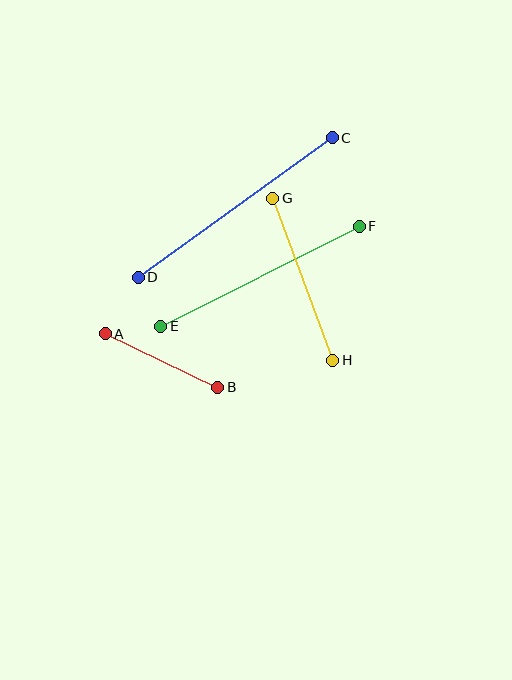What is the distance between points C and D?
The distance is approximately 239 pixels.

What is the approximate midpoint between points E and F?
The midpoint is at approximately (260, 276) pixels.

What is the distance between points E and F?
The distance is approximately 223 pixels.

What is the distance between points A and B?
The distance is approximately 125 pixels.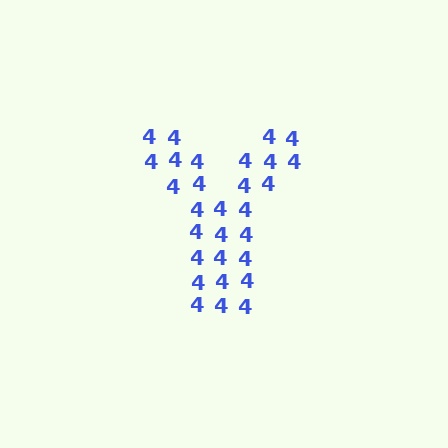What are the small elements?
The small elements are digit 4's.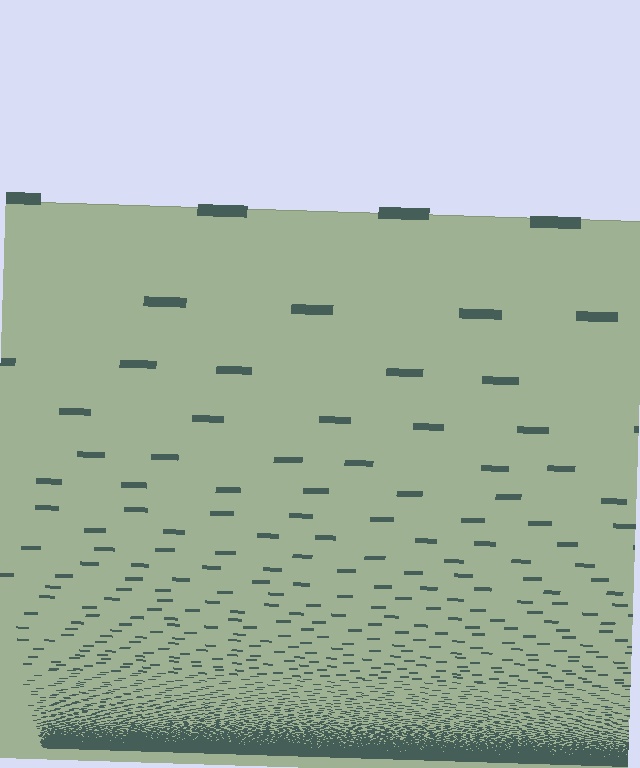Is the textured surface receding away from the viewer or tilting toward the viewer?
The surface appears to tilt toward the viewer. Texture elements get larger and sparser toward the top.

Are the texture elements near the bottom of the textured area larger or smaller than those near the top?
Smaller. The gradient is inverted — elements near the bottom are smaller and denser.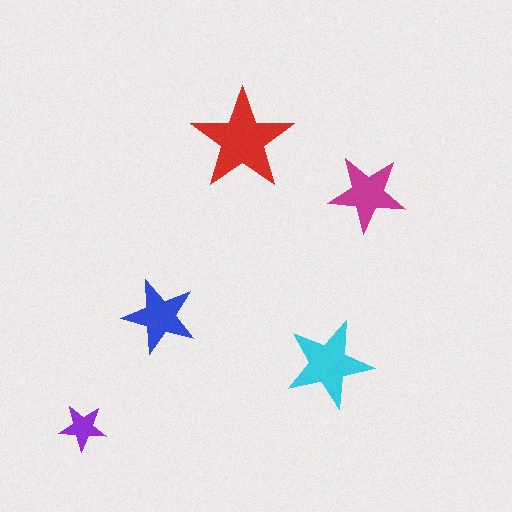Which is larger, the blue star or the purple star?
The blue one.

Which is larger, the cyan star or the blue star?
The cyan one.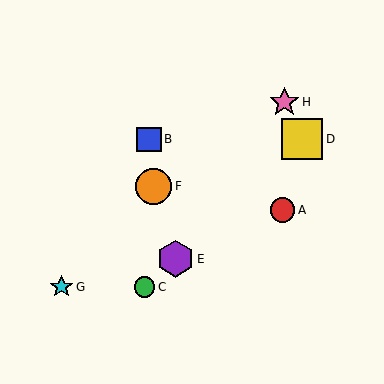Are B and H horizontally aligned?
No, B is at y≈139 and H is at y≈102.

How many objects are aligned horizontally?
2 objects (B, D) are aligned horizontally.